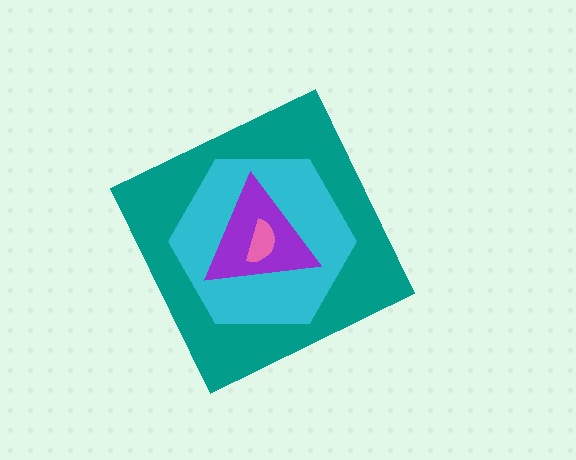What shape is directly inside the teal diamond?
The cyan hexagon.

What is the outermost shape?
The teal diamond.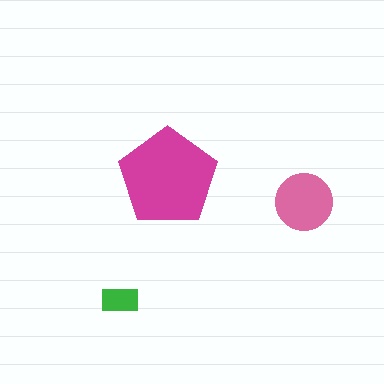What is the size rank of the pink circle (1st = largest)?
2nd.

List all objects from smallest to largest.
The green rectangle, the pink circle, the magenta pentagon.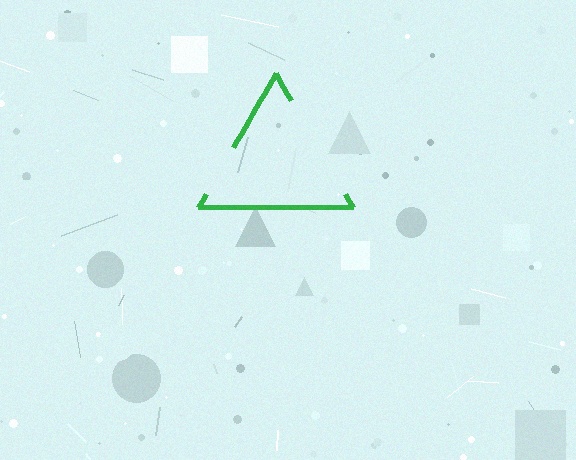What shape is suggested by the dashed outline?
The dashed outline suggests a triangle.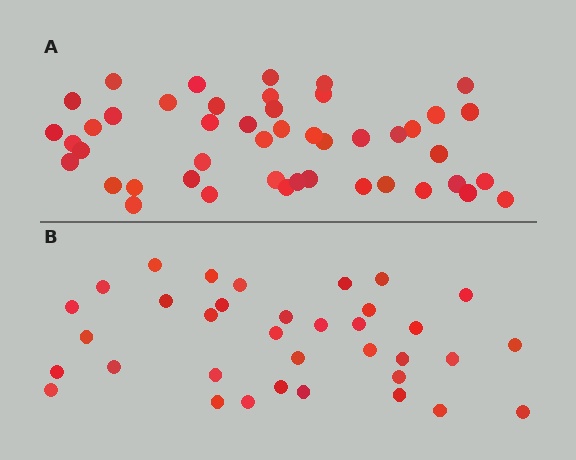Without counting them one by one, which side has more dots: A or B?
Region A (the top region) has more dots.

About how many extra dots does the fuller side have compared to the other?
Region A has roughly 12 or so more dots than region B.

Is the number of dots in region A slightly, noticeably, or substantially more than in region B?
Region A has noticeably more, but not dramatically so. The ratio is roughly 1.3 to 1.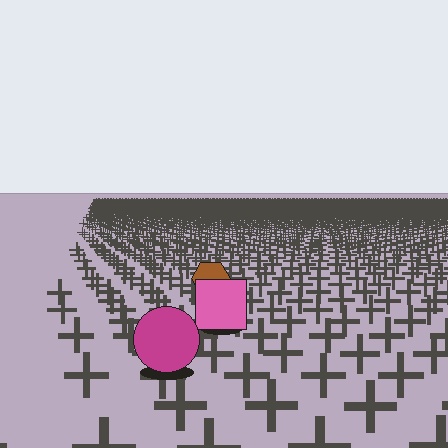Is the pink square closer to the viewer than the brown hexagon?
Yes. The pink square is closer — you can tell from the texture gradient: the ground texture is coarser near it.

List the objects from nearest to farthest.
From nearest to farthest: the magenta circle, the pink square, the brown hexagon.